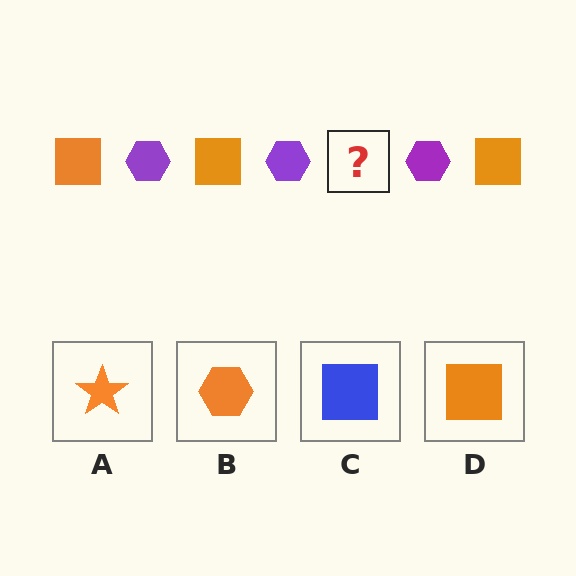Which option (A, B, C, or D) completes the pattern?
D.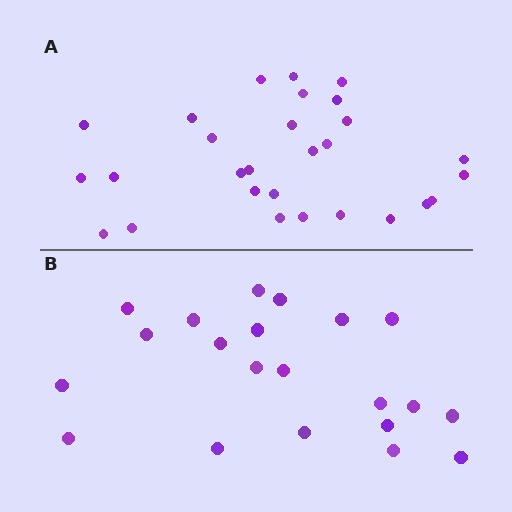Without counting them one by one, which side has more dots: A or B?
Region A (the top region) has more dots.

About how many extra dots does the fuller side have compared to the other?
Region A has roughly 8 or so more dots than region B.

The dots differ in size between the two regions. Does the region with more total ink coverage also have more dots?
No. Region B has more total ink coverage because its dots are larger, but region A actually contains more individual dots. Total area can be misleading — the number of items is what matters here.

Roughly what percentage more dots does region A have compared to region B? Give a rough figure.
About 35% more.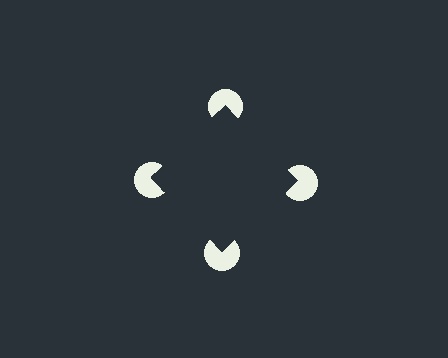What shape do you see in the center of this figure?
An illusory square — its edges are inferred from the aligned wedge cuts in the pac-man discs, not physically drawn.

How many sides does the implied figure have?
4 sides.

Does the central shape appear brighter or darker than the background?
It typically appears slightly darker than the background, even though no actual brightness change is drawn.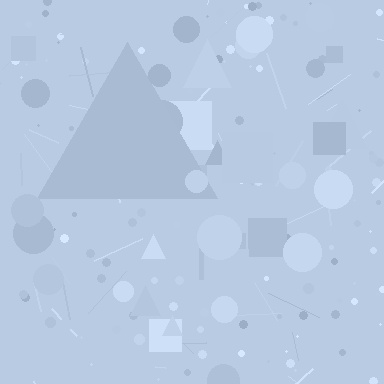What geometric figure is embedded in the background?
A triangle is embedded in the background.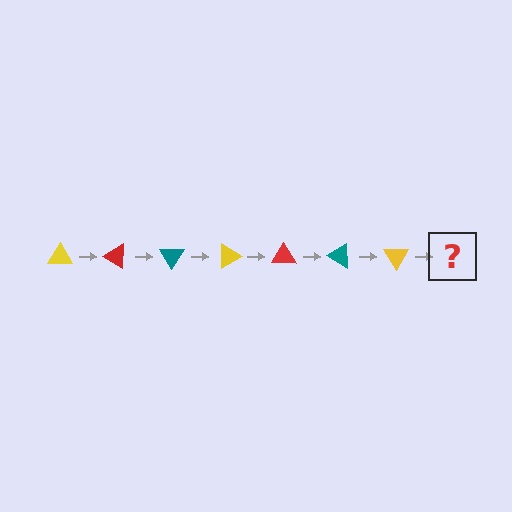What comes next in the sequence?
The next element should be a red triangle, rotated 210 degrees from the start.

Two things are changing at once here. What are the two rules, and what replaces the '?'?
The two rules are that it rotates 30 degrees each step and the color cycles through yellow, red, and teal. The '?' should be a red triangle, rotated 210 degrees from the start.